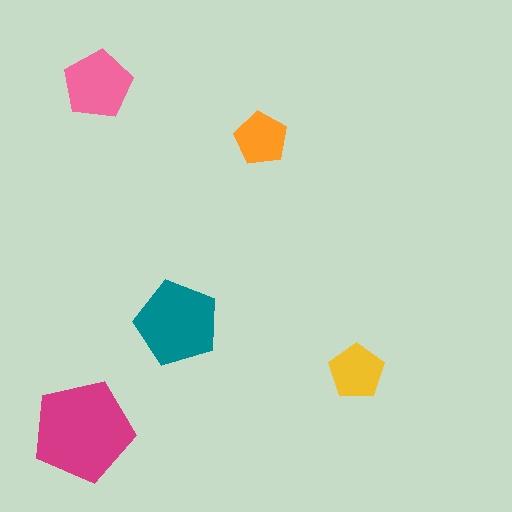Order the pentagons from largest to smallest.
the magenta one, the teal one, the pink one, the yellow one, the orange one.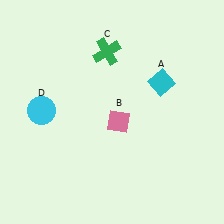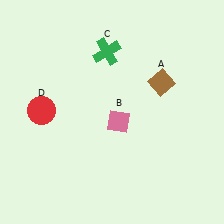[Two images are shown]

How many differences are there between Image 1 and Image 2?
There are 2 differences between the two images.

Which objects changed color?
A changed from cyan to brown. D changed from cyan to red.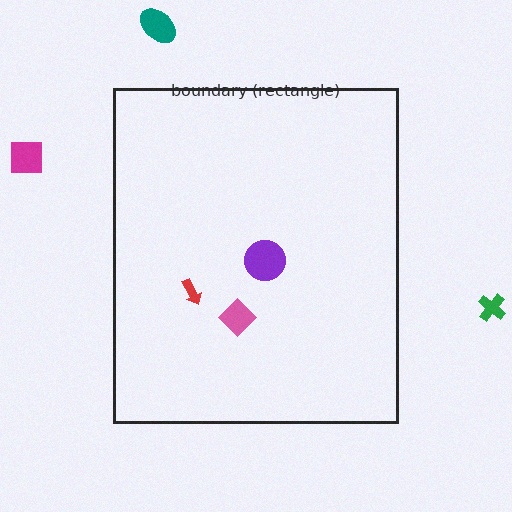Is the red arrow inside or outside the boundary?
Inside.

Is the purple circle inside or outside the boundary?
Inside.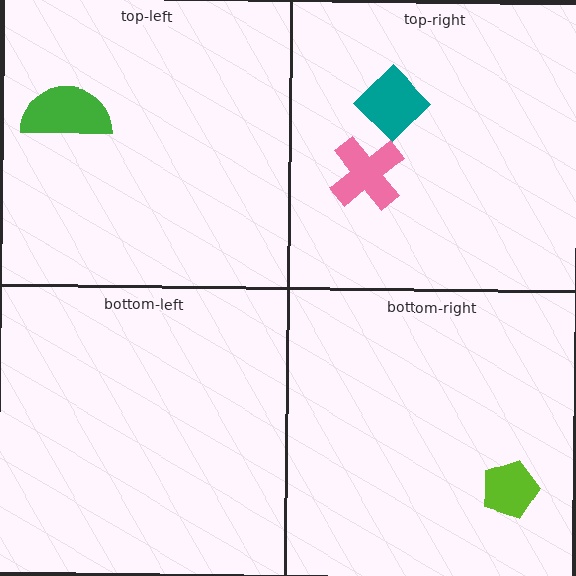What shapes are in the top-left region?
The green semicircle.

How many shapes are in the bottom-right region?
1.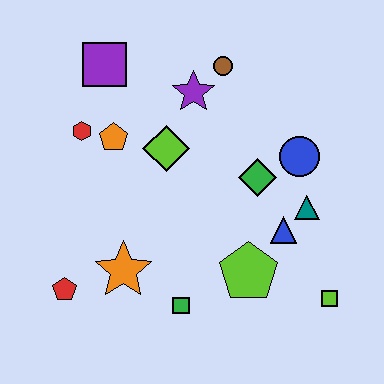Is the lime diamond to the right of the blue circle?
No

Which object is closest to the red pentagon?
The orange star is closest to the red pentagon.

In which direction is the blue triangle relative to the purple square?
The blue triangle is to the right of the purple square.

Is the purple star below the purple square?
Yes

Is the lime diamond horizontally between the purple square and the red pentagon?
No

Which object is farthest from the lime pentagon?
The purple square is farthest from the lime pentagon.